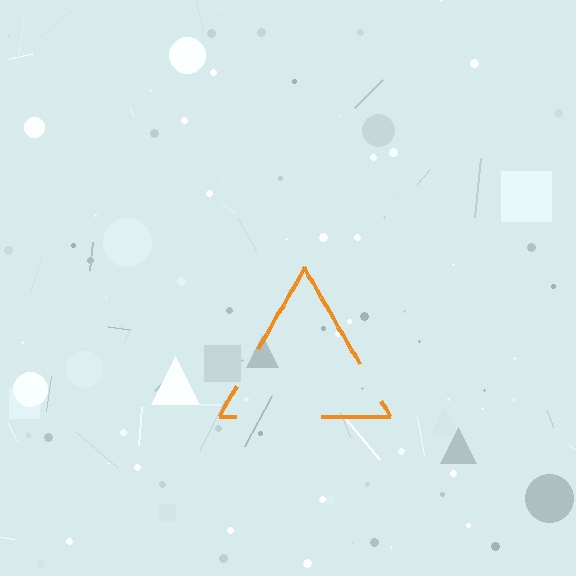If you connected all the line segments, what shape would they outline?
They would outline a triangle.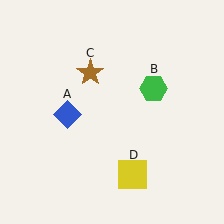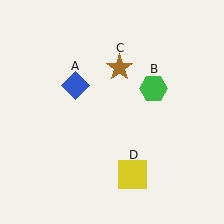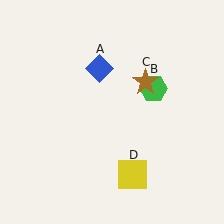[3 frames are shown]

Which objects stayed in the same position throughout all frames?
Green hexagon (object B) and yellow square (object D) remained stationary.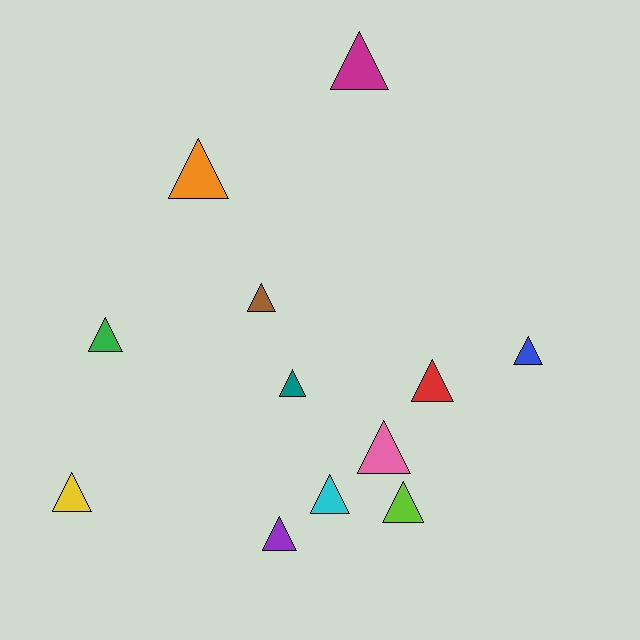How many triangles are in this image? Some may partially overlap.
There are 12 triangles.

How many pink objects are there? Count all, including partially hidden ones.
There is 1 pink object.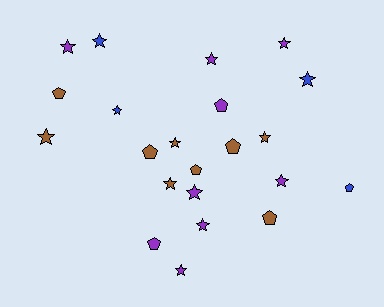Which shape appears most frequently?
Star, with 14 objects.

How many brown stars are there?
There are 4 brown stars.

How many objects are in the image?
There are 22 objects.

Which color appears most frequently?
Purple, with 9 objects.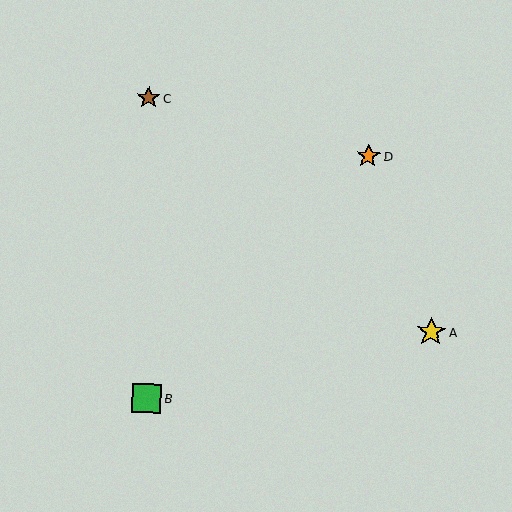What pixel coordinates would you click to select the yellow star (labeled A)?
Click at (431, 332) to select the yellow star A.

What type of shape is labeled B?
Shape B is a green square.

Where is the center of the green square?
The center of the green square is at (147, 398).